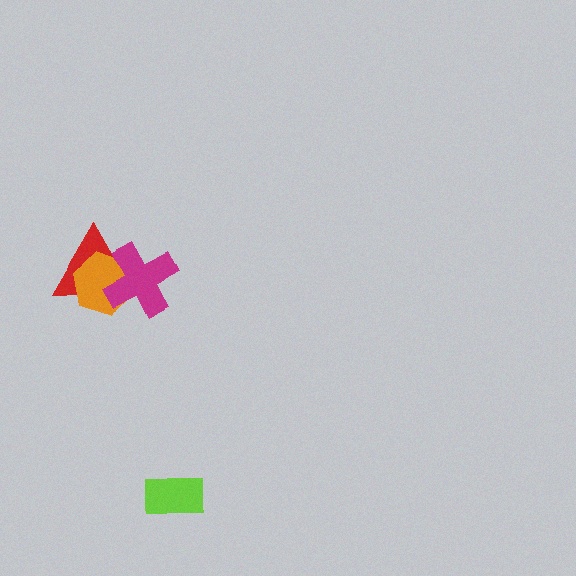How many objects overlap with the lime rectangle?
0 objects overlap with the lime rectangle.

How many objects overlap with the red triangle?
2 objects overlap with the red triangle.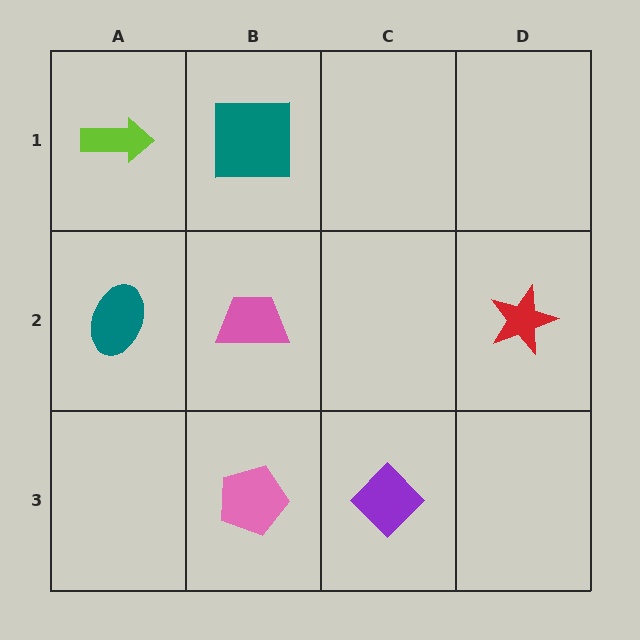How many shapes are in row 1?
2 shapes.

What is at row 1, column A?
A lime arrow.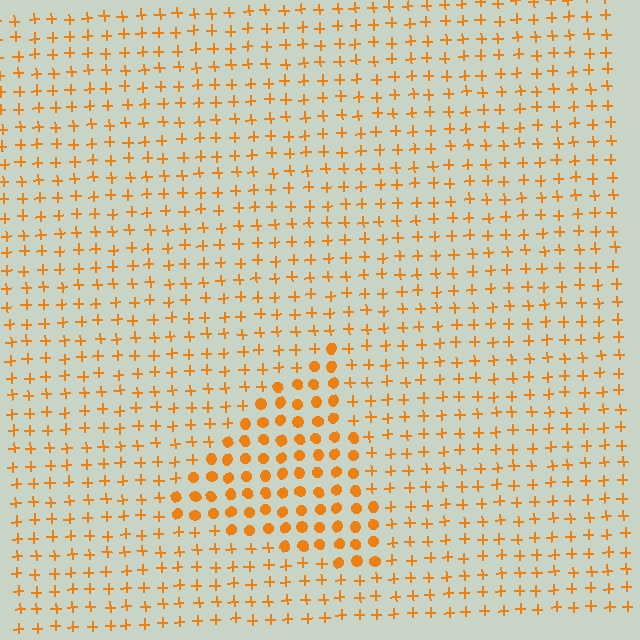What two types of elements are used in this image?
The image uses circles inside the triangle region and plus signs outside it.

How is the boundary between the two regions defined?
The boundary is defined by a change in element shape: circles inside vs. plus signs outside. All elements share the same color and spacing.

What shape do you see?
I see a triangle.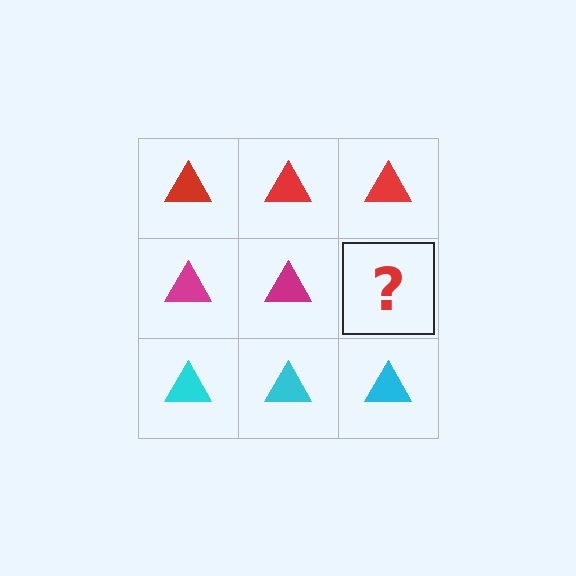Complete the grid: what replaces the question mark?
The question mark should be replaced with a magenta triangle.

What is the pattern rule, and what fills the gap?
The rule is that each row has a consistent color. The gap should be filled with a magenta triangle.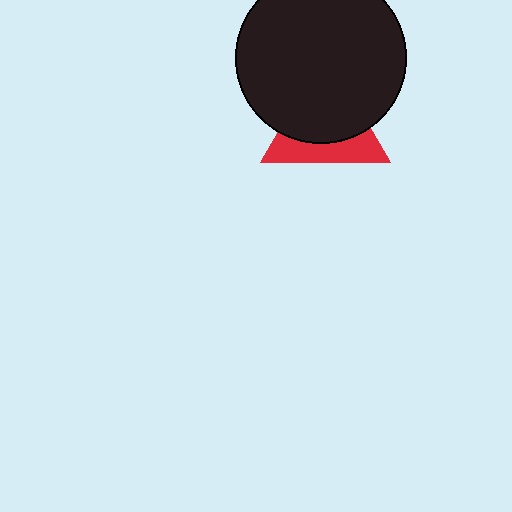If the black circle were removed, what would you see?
You would see the complete red triangle.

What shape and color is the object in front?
The object in front is a black circle.